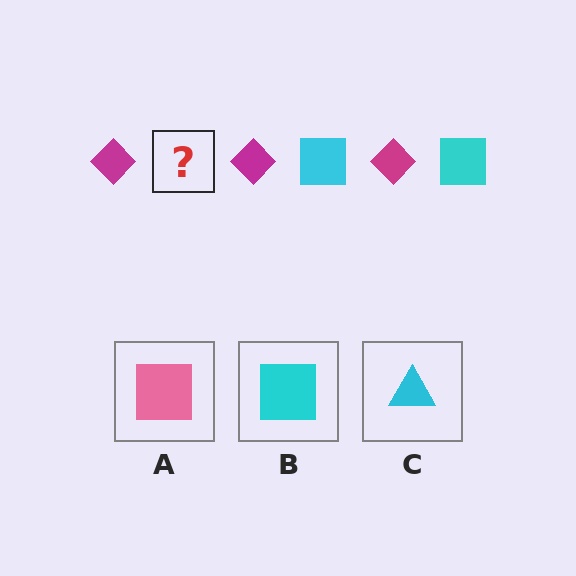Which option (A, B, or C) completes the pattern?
B.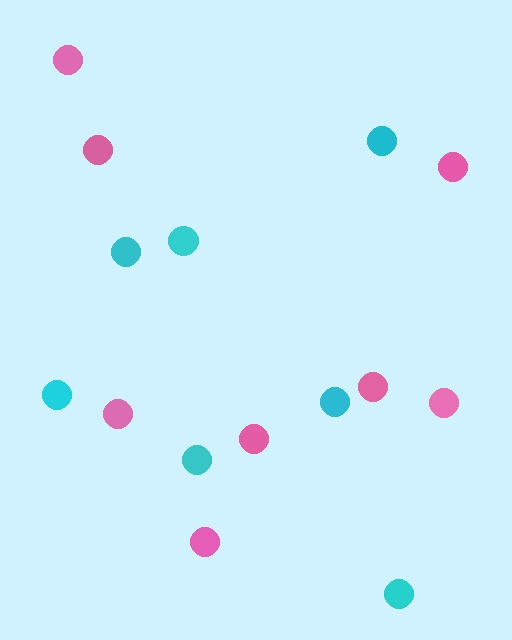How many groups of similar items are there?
There are 2 groups: one group of cyan circles (7) and one group of pink circles (8).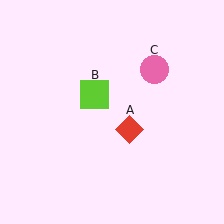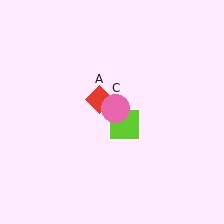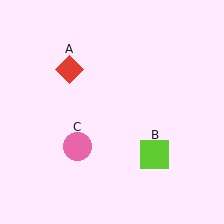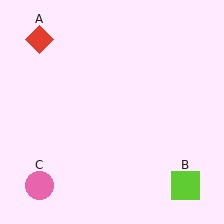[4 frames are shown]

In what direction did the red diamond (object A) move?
The red diamond (object A) moved up and to the left.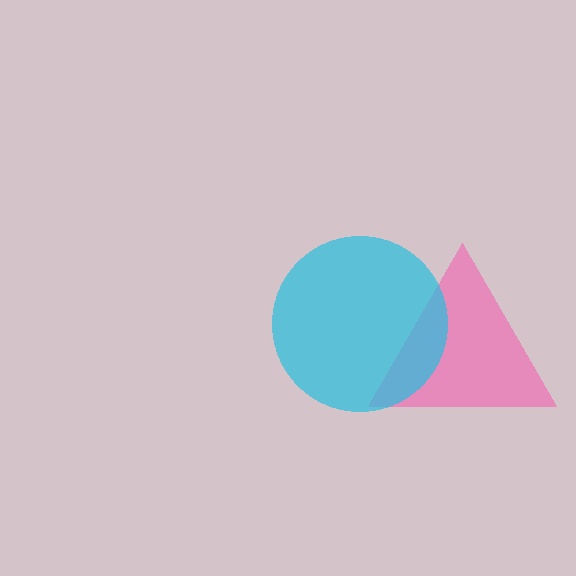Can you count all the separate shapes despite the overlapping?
Yes, there are 2 separate shapes.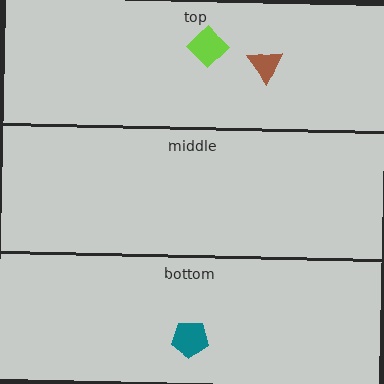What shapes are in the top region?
The lime diamond, the brown triangle.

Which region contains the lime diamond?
The top region.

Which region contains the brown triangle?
The top region.